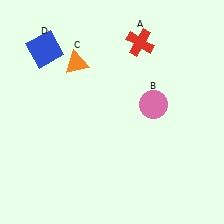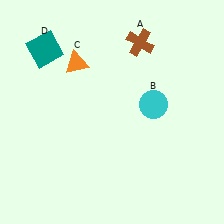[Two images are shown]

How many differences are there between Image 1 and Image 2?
There are 3 differences between the two images.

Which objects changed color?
A changed from red to brown. B changed from pink to cyan. D changed from blue to teal.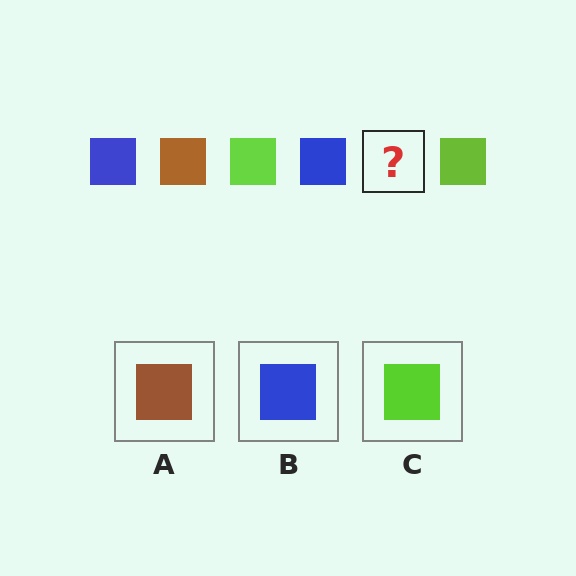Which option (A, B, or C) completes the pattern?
A.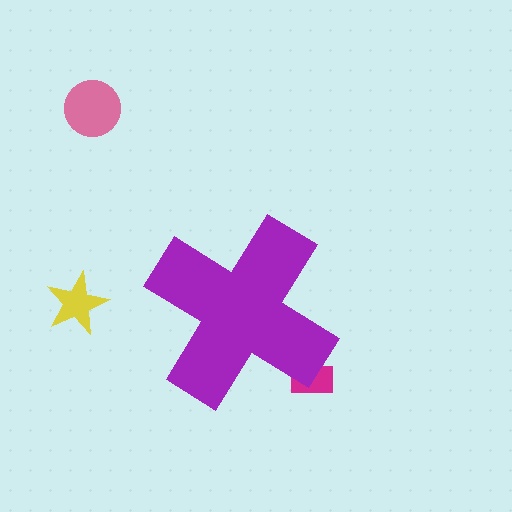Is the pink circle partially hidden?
No, the pink circle is fully visible.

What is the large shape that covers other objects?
A purple cross.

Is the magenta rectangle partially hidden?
Yes, the magenta rectangle is partially hidden behind the purple cross.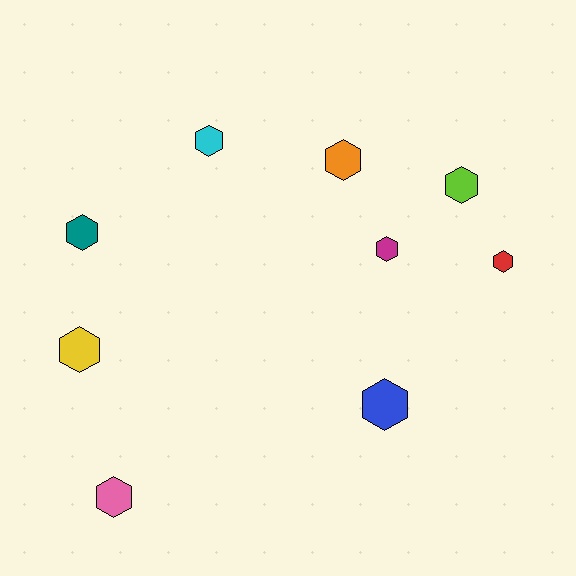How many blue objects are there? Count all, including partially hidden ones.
There is 1 blue object.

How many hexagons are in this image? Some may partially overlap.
There are 9 hexagons.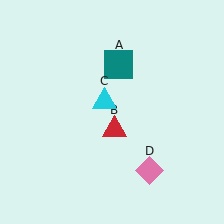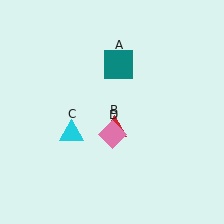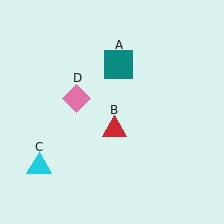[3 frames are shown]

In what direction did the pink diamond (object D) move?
The pink diamond (object D) moved up and to the left.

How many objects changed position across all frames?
2 objects changed position: cyan triangle (object C), pink diamond (object D).